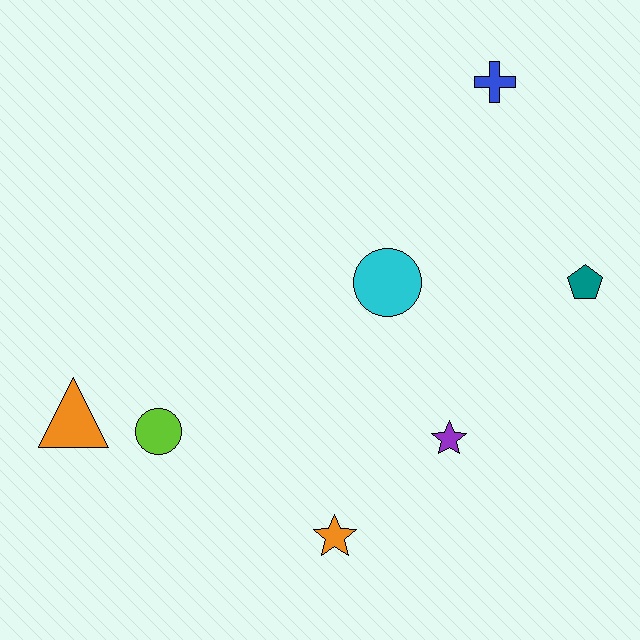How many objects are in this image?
There are 7 objects.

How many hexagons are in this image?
There are no hexagons.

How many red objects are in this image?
There are no red objects.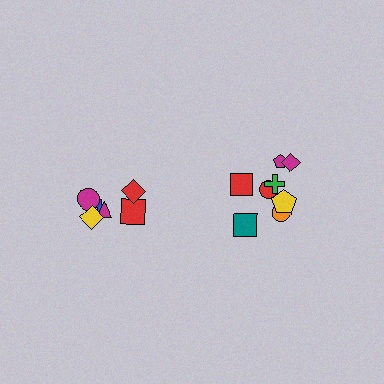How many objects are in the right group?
There are 8 objects.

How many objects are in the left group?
There are 6 objects.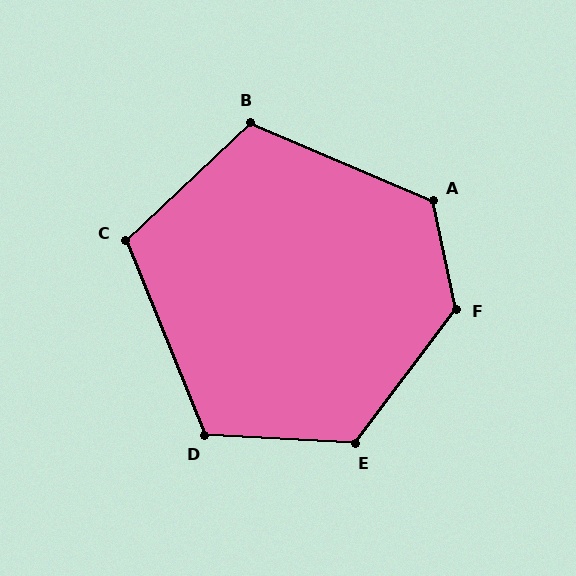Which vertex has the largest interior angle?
F, at approximately 131 degrees.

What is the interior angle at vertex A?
Approximately 125 degrees (obtuse).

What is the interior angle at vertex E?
Approximately 124 degrees (obtuse).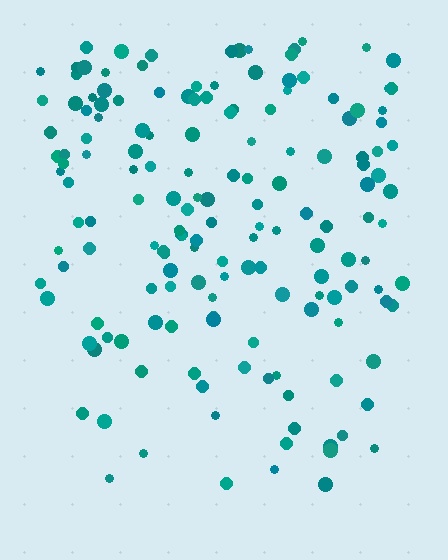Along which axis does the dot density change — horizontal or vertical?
Vertical.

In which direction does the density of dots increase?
From bottom to top, with the top side densest.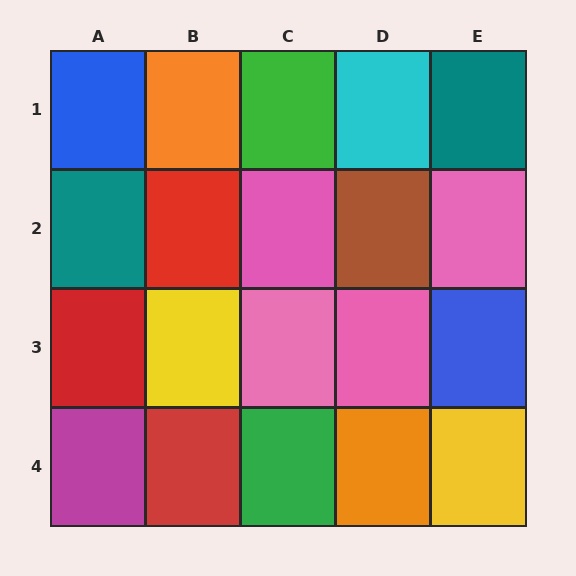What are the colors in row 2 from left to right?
Teal, red, pink, brown, pink.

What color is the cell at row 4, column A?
Magenta.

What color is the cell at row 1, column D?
Cyan.